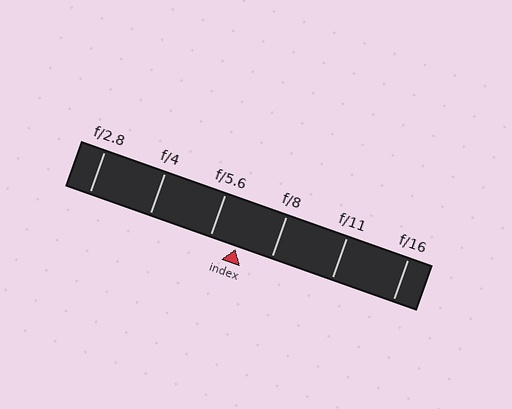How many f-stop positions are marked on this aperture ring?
There are 6 f-stop positions marked.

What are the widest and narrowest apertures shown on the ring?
The widest aperture shown is f/2.8 and the narrowest is f/16.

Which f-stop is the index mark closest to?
The index mark is closest to f/5.6.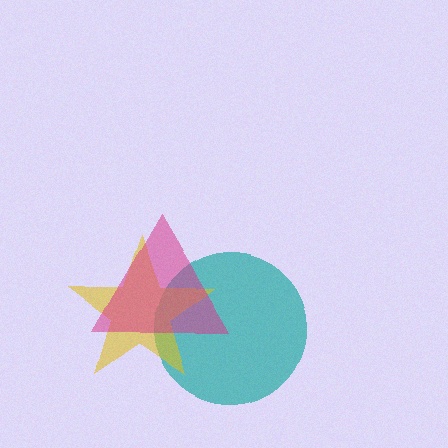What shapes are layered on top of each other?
The layered shapes are: a teal circle, a yellow star, a magenta triangle.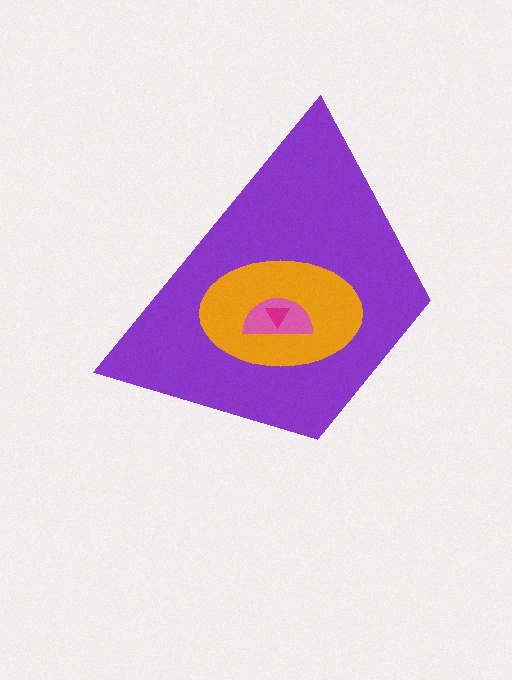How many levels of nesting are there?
4.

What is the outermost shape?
The purple trapezoid.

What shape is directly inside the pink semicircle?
The magenta triangle.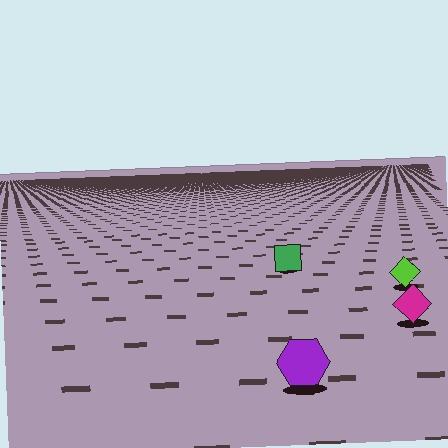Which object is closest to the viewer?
The purple hexagon is closest. The texture marks near it are larger and more spread out.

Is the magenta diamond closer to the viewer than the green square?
Yes. The magenta diamond is closer — you can tell from the texture gradient: the ground texture is coarser near it.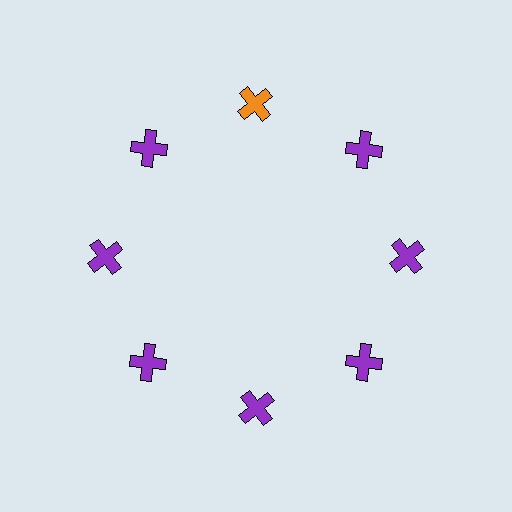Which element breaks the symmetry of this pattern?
The orange cross at roughly the 12 o'clock position breaks the symmetry. All other shapes are purple crosses.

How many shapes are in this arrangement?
There are 8 shapes arranged in a ring pattern.